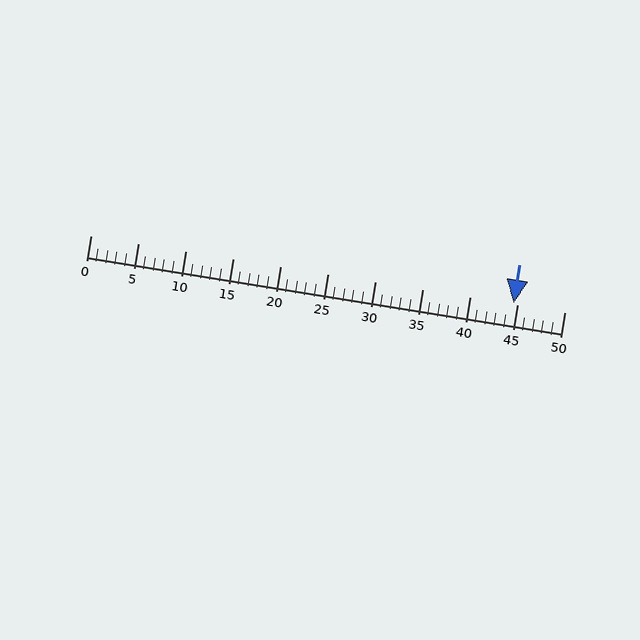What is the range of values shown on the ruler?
The ruler shows values from 0 to 50.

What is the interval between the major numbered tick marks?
The major tick marks are spaced 5 units apart.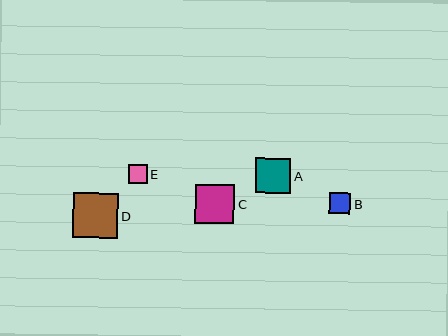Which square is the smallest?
Square E is the smallest with a size of approximately 19 pixels.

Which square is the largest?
Square D is the largest with a size of approximately 46 pixels.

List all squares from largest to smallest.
From largest to smallest: D, C, A, B, E.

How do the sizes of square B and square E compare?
Square B and square E are approximately the same size.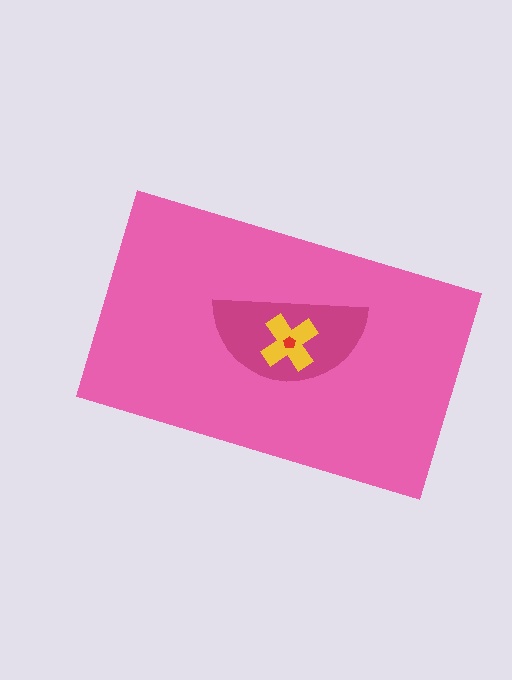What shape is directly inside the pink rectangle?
The magenta semicircle.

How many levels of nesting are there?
4.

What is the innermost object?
The red pentagon.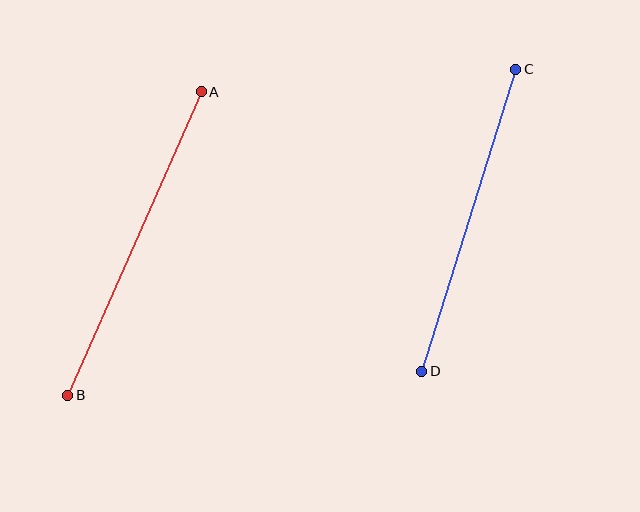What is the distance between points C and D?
The distance is approximately 316 pixels.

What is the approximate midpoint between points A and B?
The midpoint is at approximately (135, 243) pixels.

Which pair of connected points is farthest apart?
Points A and B are farthest apart.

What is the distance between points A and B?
The distance is approximately 332 pixels.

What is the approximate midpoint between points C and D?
The midpoint is at approximately (469, 220) pixels.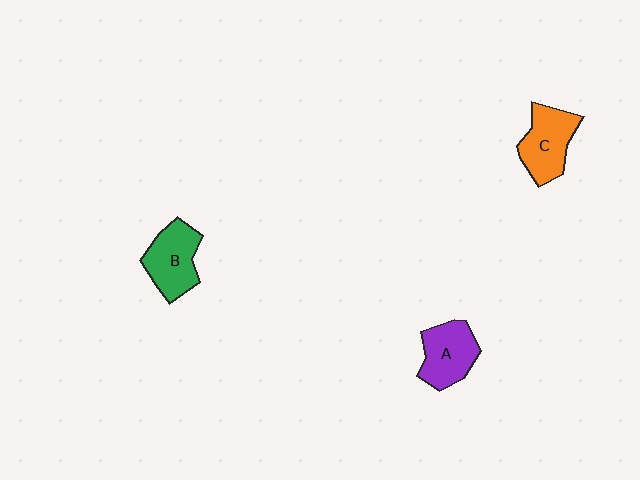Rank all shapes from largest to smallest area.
From largest to smallest: C (orange), B (green), A (purple).